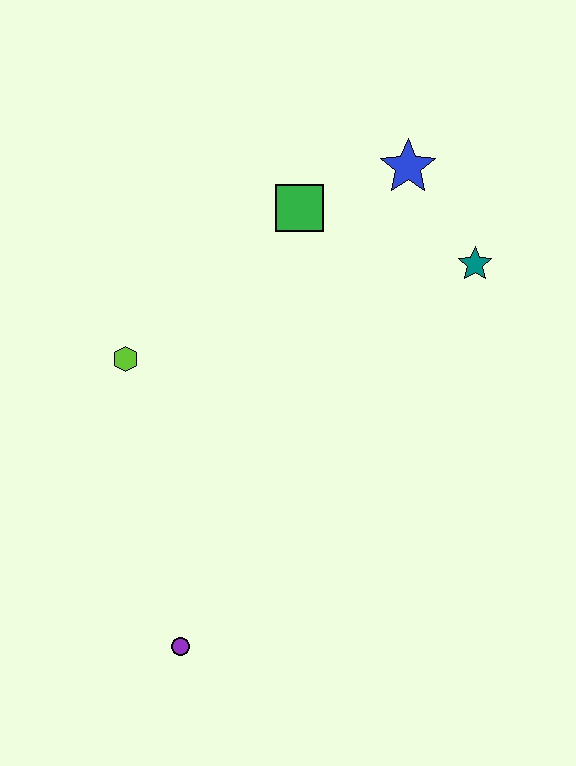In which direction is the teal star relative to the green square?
The teal star is to the right of the green square.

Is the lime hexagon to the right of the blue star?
No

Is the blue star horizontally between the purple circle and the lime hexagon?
No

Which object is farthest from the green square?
The purple circle is farthest from the green square.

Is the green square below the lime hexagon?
No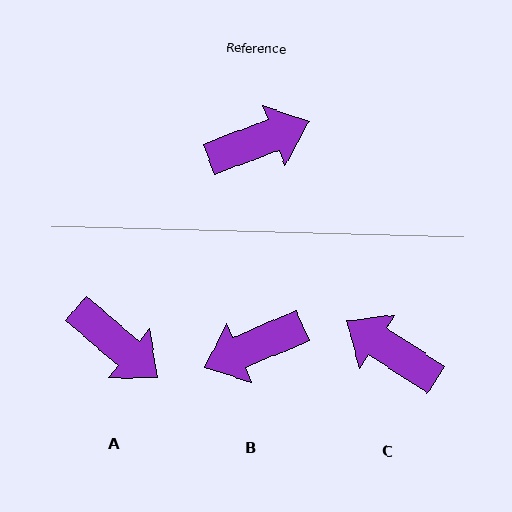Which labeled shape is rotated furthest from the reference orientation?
B, about 177 degrees away.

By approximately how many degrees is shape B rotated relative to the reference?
Approximately 177 degrees clockwise.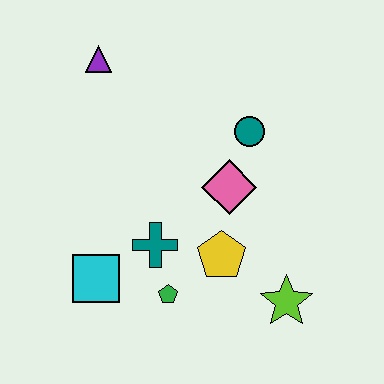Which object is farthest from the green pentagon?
The purple triangle is farthest from the green pentagon.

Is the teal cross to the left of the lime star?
Yes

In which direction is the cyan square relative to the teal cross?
The cyan square is to the left of the teal cross.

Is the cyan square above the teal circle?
No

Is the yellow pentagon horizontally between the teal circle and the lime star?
No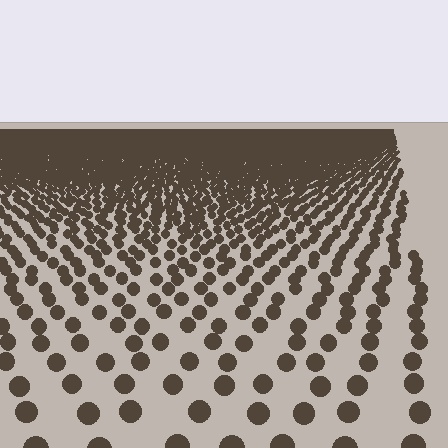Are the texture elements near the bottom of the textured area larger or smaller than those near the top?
Larger. Near the bottom, elements are closer to the viewer and appear at a bigger on-screen size.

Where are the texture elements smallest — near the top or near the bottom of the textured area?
Near the top.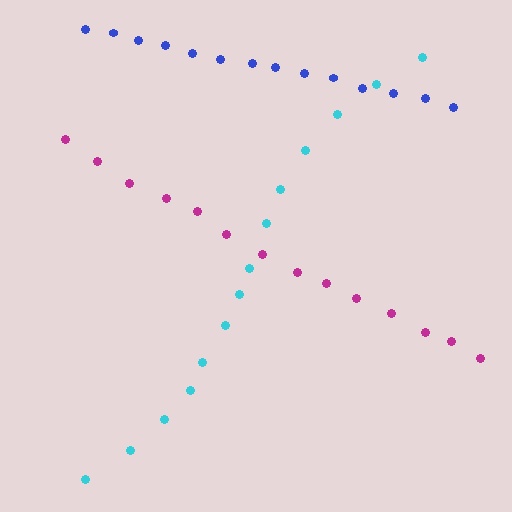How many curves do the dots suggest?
There are 3 distinct paths.